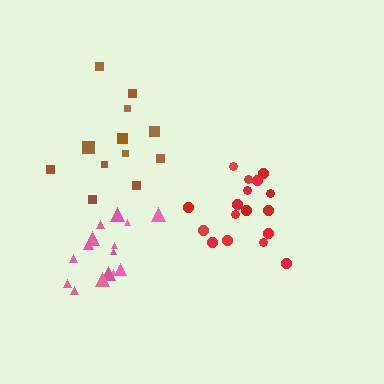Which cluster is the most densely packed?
Red.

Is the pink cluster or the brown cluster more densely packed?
Pink.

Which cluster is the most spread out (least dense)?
Brown.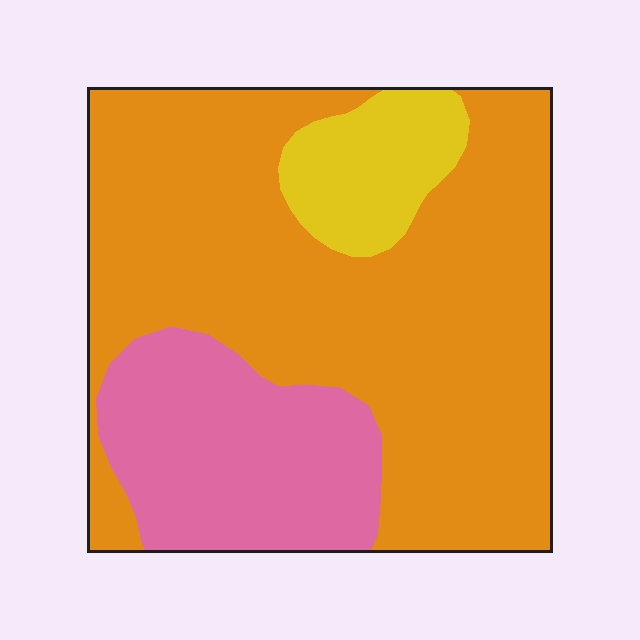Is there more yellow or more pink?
Pink.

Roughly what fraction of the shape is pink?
Pink takes up less than a quarter of the shape.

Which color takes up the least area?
Yellow, at roughly 10%.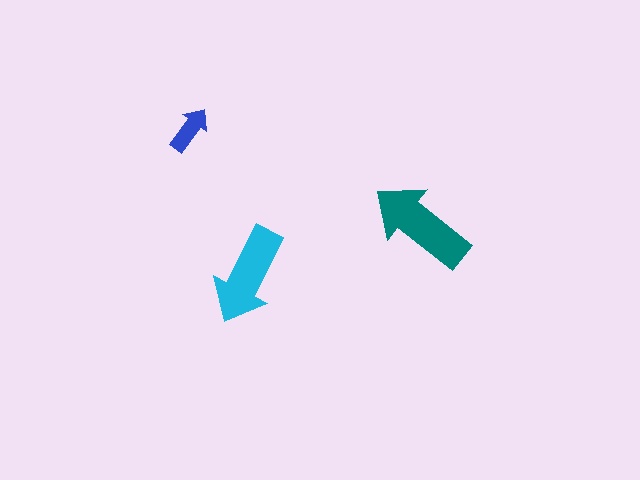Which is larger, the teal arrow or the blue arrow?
The teal one.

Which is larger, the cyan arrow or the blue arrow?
The cyan one.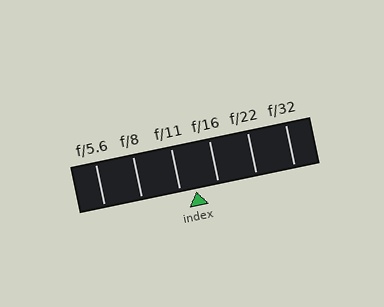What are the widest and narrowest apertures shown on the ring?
The widest aperture shown is f/5.6 and the narrowest is f/32.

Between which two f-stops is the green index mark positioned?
The index mark is between f/11 and f/16.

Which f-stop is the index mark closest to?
The index mark is closest to f/11.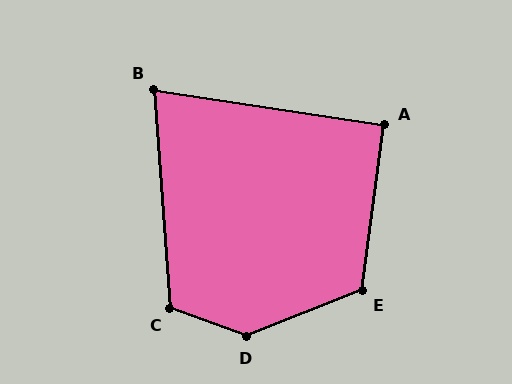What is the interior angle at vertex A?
Approximately 91 degrees (approximately right).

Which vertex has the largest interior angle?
D, at approximately 138 degrees.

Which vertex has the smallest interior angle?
B, at approximately 77 degrees.